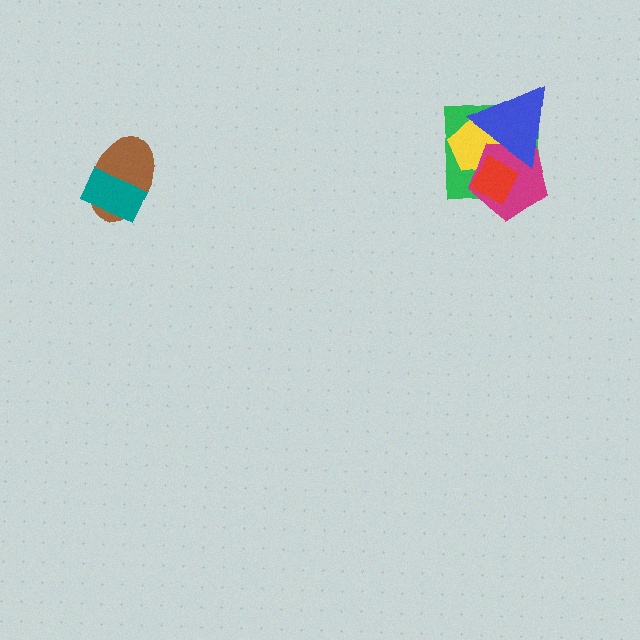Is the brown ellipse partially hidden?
Yes, it is partially covered by another shape.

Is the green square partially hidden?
Yes, it is partially covered by another shape.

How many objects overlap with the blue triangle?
4 objects overlap with the blue triangle.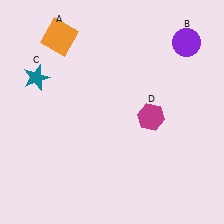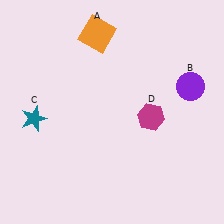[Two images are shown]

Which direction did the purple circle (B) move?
The purple circle (B) moved down.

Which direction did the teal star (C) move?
The teal star (C) moved down.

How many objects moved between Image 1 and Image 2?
3 objects moved between the two images.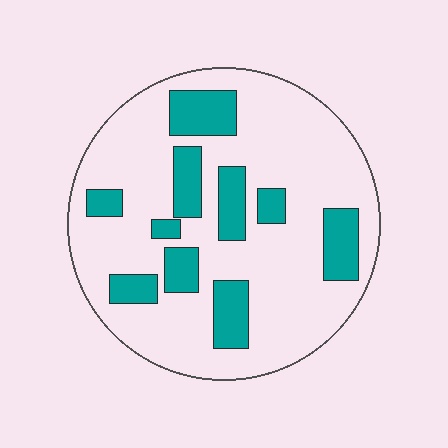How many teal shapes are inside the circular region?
10.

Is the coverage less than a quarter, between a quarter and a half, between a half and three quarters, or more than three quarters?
Less than a quarter.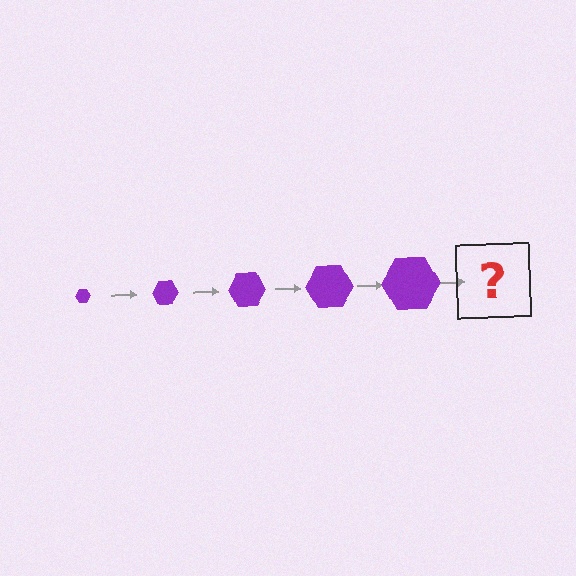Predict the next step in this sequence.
The next step is a purple hexagon, larger than the previous one.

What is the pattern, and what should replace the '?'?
The pattern is that the hexagon gets progressively larger each step. The '?' should be a purple hexagon, larger than the previous one.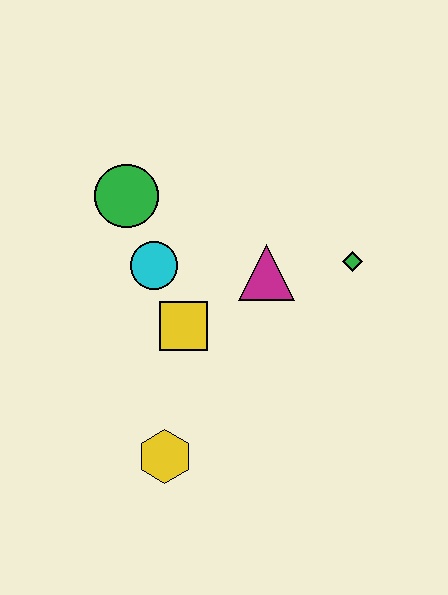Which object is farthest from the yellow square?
The green diamond is farthest from the yellow square.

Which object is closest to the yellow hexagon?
The yellow square is closest to the yellow hexagon.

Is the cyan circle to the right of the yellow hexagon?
No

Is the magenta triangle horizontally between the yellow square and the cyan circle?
No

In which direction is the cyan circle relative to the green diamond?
The cyan circle is to the left of the green diamond.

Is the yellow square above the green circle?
No